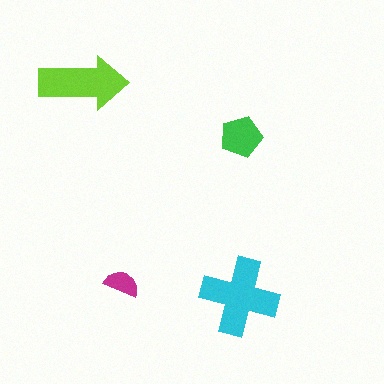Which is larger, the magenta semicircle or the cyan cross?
The cyan cross.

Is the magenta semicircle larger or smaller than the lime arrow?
Smaller.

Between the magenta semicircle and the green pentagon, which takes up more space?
The green pentagon.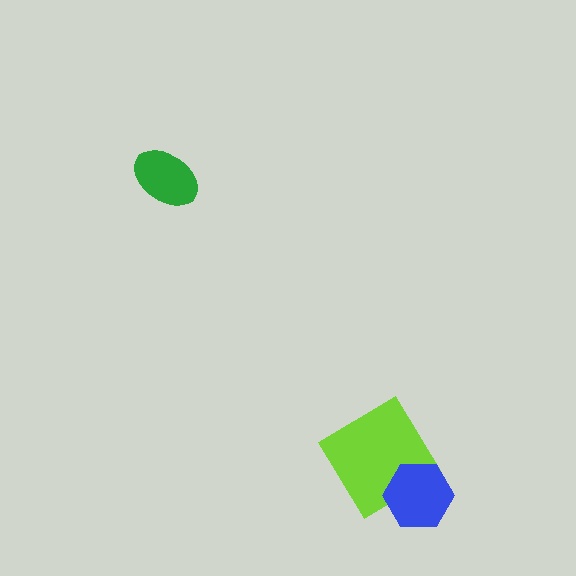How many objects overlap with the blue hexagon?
1 object overlaps with the blue hexagon.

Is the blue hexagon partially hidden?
No, no other shape covers it.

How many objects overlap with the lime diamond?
1 object overlaps with the lime diamond.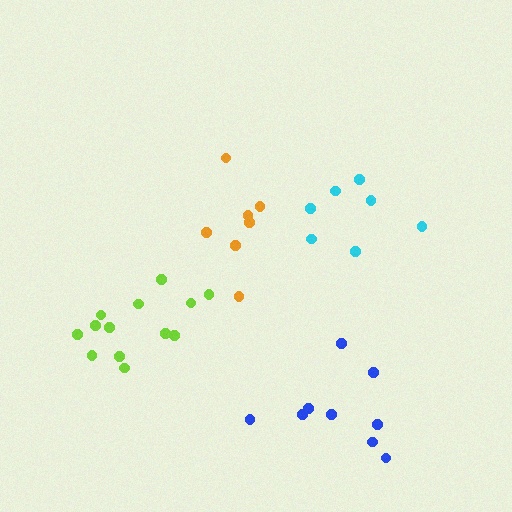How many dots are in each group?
Group 1: 7 dots, Group 2: 9 dots, Group 3: 7 dots, Group 4: 13 dots (36 total).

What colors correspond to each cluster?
The clusters are colored: orange, blue, cyan, lime.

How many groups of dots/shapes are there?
There are 4 groups.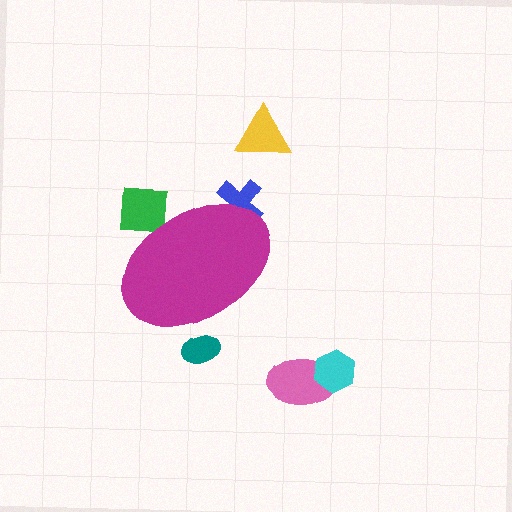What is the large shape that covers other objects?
A magenta ellipse.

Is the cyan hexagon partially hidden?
No, the cyan hexagon is fully visible.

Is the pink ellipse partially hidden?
No, the pink ellipse is fully visible.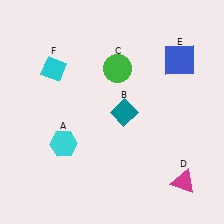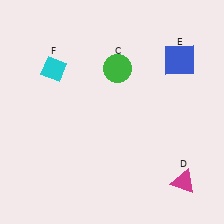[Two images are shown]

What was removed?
The teal diamond (B), the cyan hexagon (A) were removed in Image 2.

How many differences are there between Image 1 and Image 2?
There are 2 differences between the two images.